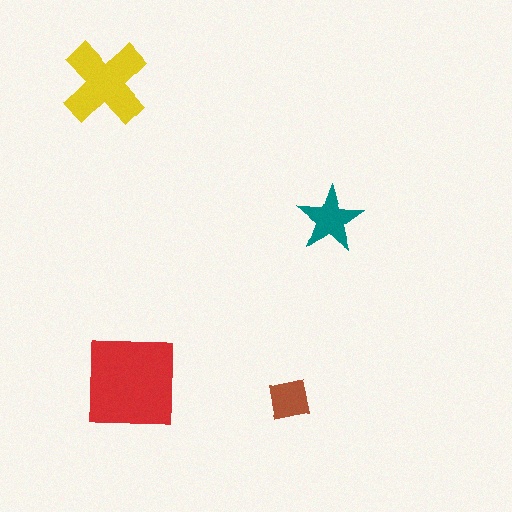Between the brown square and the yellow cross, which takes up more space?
The yellow cross.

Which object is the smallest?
The brown square.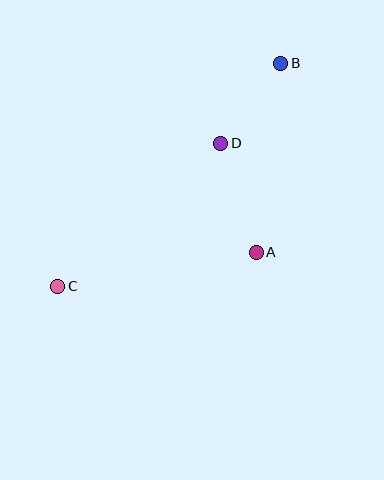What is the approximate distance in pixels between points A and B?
The distance between A and B is approximately 191 pixels.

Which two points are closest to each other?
Points B and D are closest to each other.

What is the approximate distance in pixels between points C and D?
The distance between C and D is approximately 217 pixels.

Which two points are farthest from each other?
Points B and C are farthest from each other.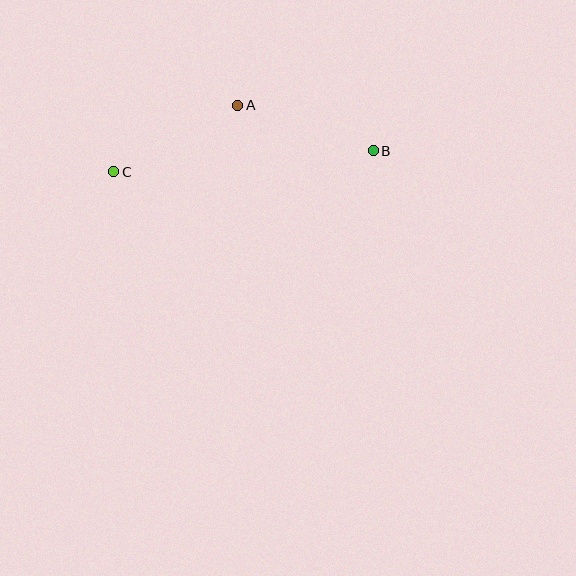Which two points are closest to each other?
Points A and C are closest to each other.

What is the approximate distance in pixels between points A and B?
The distance between A and B is approximately 143 pixels.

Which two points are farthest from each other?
Points B and C are farthest from each other.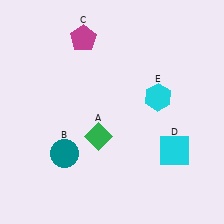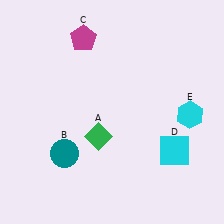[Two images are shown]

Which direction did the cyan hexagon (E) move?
The cyan hexagon (E) moved right.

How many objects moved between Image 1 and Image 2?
1 object moved between the two images.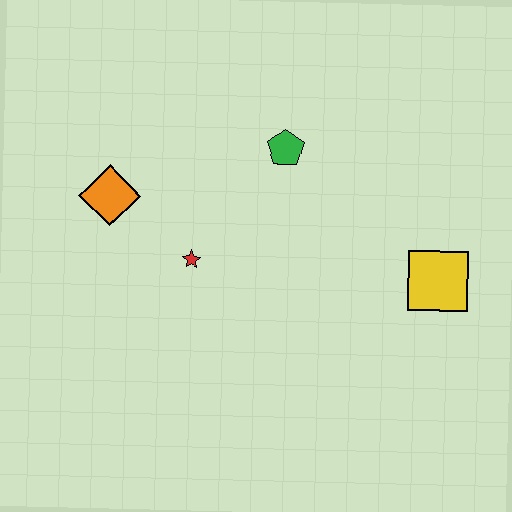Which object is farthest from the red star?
The yellow square is farthest from the red star.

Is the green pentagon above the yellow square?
Yes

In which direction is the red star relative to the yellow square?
The red star is to the left of the yellow square.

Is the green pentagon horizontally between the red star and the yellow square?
Yes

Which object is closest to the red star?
The orange diamond is closest to the red star.